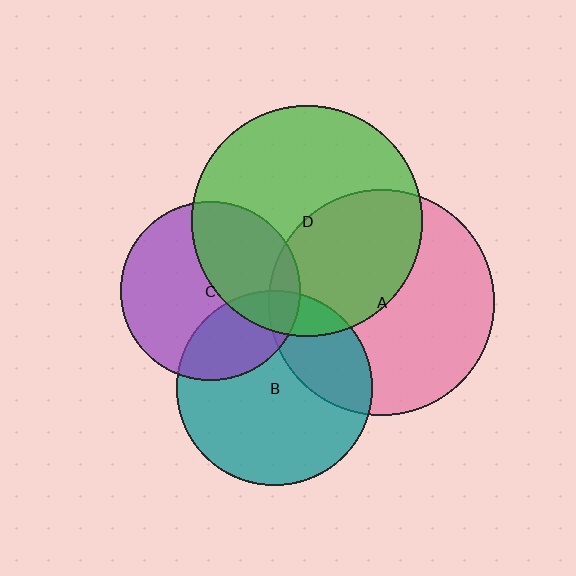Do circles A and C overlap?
Yes.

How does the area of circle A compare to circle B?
Approximately 1.3 times.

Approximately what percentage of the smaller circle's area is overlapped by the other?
Approximately 10%.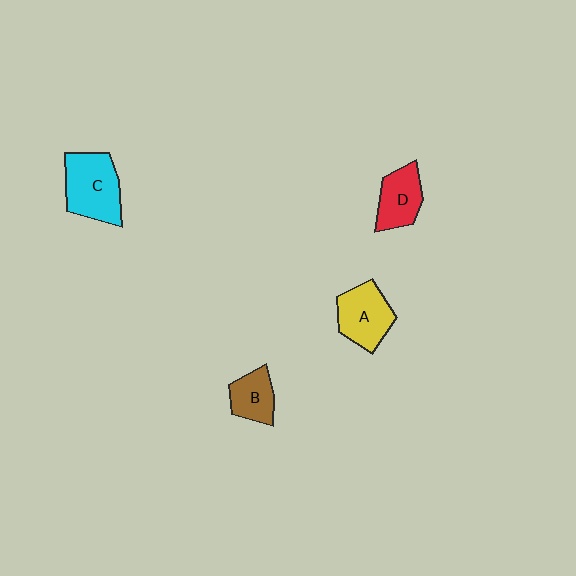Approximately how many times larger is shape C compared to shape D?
Approximately 1.5 times.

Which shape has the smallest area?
Shape B (brown).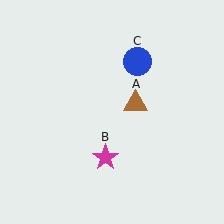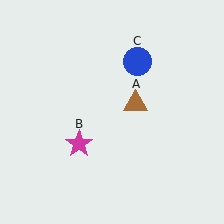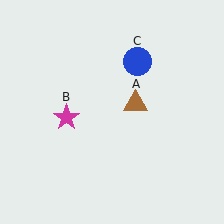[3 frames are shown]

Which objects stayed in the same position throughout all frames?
Brown triangle (object A) and blue circle (object C) remained stationary.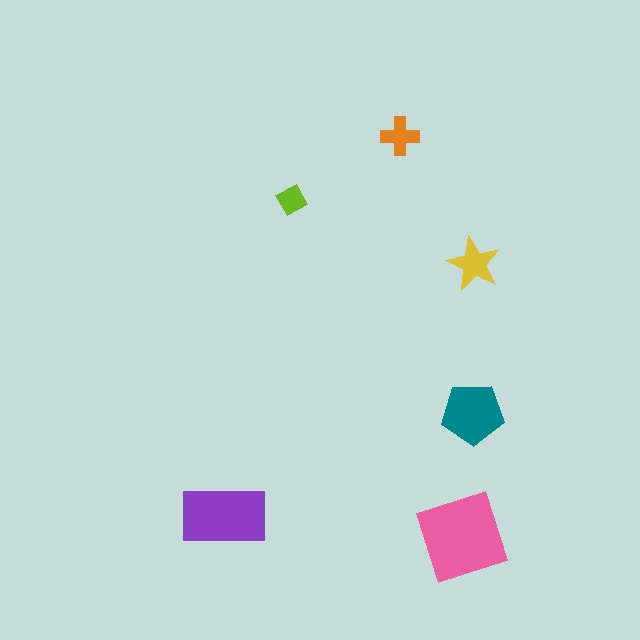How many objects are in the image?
There are 6 objects in the image.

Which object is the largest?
The pink square.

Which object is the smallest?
The lime diamond.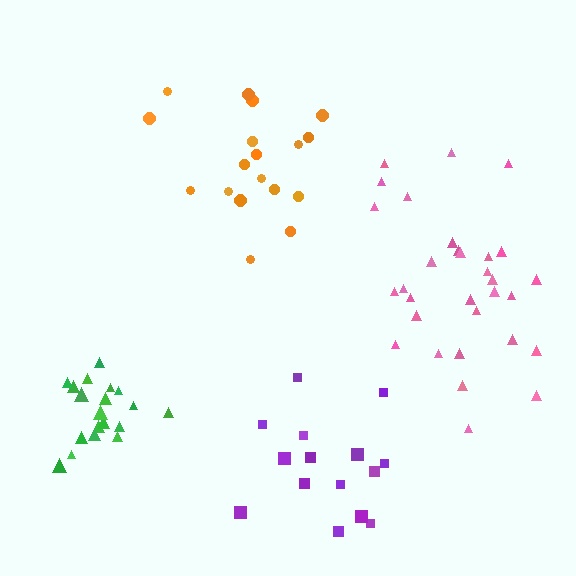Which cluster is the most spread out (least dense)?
Purple.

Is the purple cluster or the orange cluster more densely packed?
Orange.